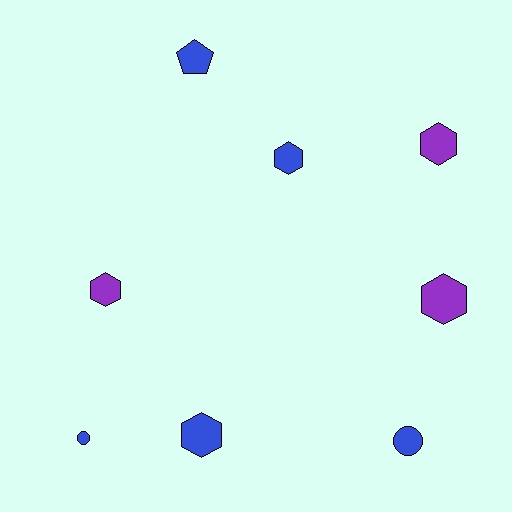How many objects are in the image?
There are 8 objects.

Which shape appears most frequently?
Hexagon, with 5 objects.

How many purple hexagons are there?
There are 3 purple hexagons.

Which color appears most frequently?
Blue, with 5 objects.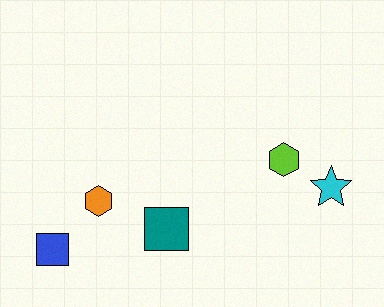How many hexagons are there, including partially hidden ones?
There are 2 hexagons.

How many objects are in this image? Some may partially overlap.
There are 5 objects.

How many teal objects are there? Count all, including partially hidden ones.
There is 1 teal object.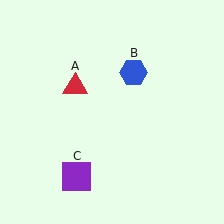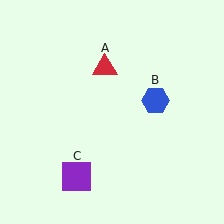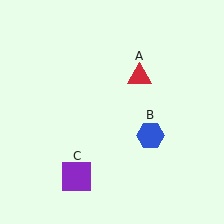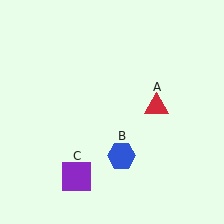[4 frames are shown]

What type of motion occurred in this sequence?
The red triangle (object A), blue hexagon (object B) rotated clockwise around the center of the scene.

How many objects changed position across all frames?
2 objects changed position: red triangle (object A), blue hexagon (object B).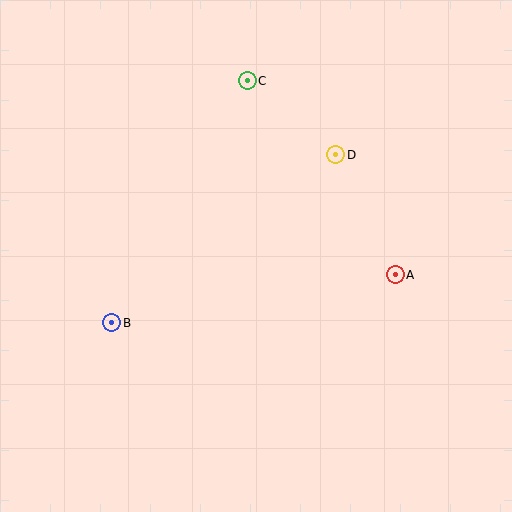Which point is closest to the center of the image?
Point D at (336, 155) is closest to the center.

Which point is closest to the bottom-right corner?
Point A is closest to the bottom-right corner.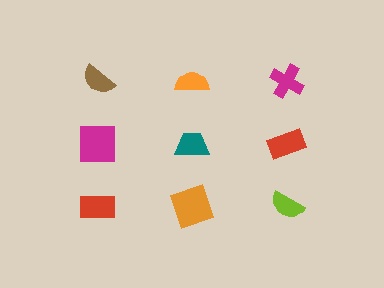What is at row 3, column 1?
A red rectangle.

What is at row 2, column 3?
A red rectangle.